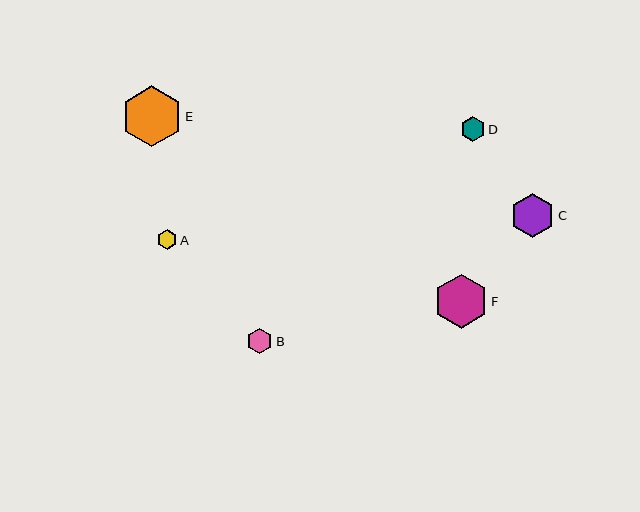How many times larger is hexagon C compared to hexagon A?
Hexagon C is approximately 2.2 times the size of hexagon A.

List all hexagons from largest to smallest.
From largest to smallest: E, F, C, B, D, A.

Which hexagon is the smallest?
Hexagon A is the smallest with a size of approximately 21 pixels.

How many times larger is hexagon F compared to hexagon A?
Hexagon F is approximately 2.6 times the size of hexagon A.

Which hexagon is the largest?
Hexagon E is the largest with a size of approximately 61 pixels.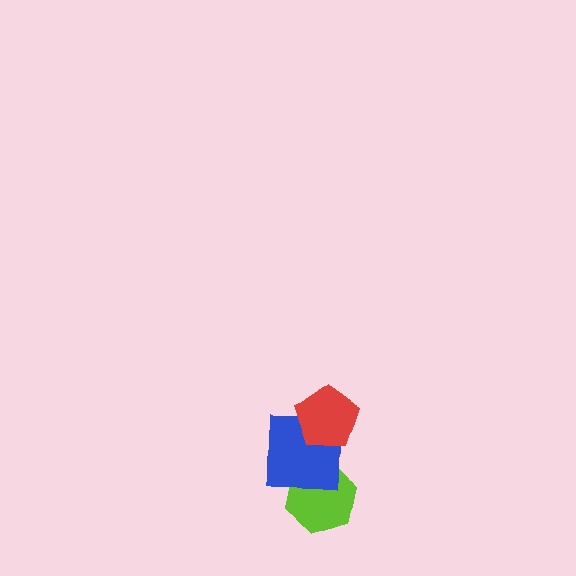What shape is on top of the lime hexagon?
The blue square is on top of the lime hexagon.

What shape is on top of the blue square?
The red pentagon is on top of the blue square.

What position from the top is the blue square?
The blue square is 2nd from the top.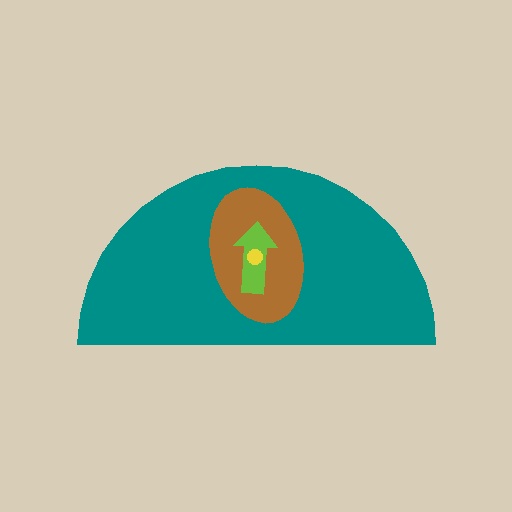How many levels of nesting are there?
4.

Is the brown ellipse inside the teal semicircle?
Yes.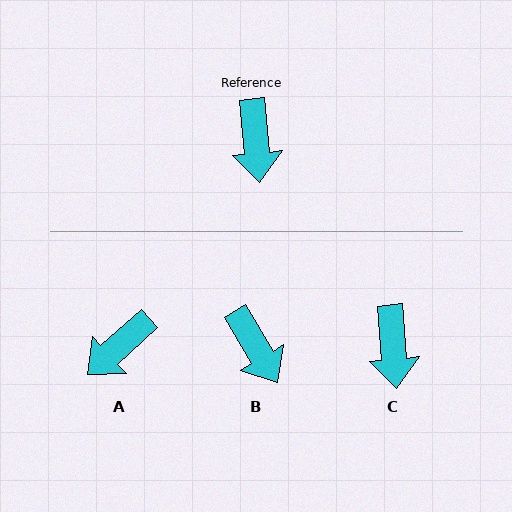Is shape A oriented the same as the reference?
No, it is off by about 53 degrees.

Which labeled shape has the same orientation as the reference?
C.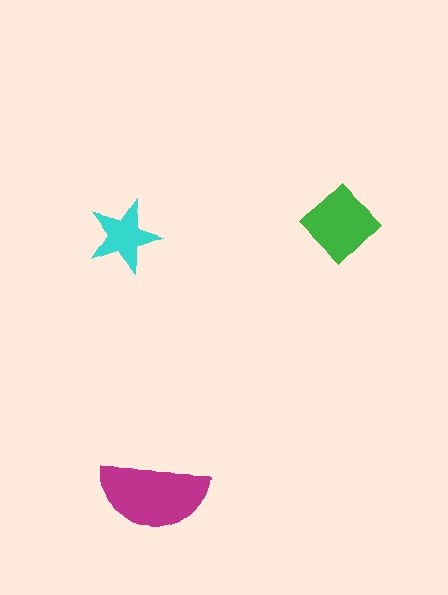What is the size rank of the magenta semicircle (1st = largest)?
1st.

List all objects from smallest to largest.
The cyan star, the green diamond, the magenta semicircle.